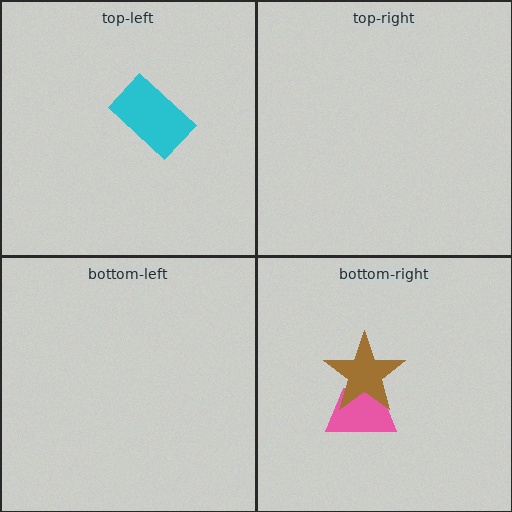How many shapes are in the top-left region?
1.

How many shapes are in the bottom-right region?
2.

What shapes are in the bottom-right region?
The pink trapezoid, the brown star.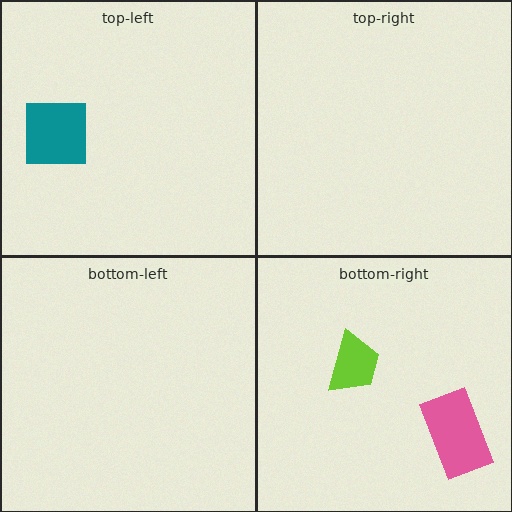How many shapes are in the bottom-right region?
2.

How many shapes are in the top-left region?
1.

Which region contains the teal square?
The top-left region.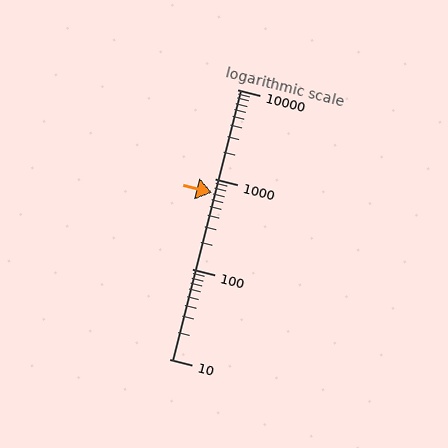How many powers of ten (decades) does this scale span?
The scale spans 3 decades, from 10 to 10000.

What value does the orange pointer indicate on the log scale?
The pointer indicates approximately 710.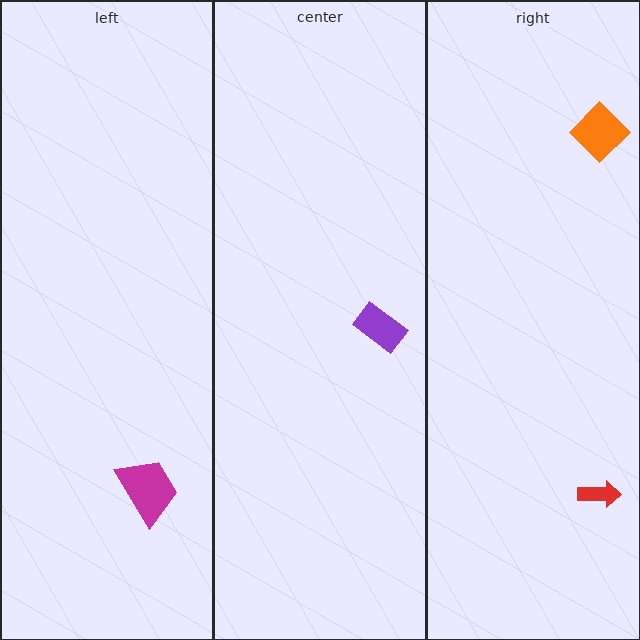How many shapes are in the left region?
1.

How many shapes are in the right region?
2.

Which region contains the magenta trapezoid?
The left region.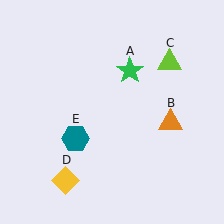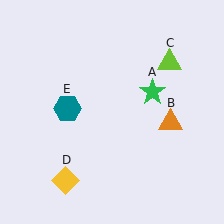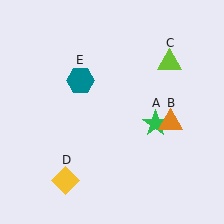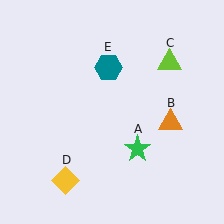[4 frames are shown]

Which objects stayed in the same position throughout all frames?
Orange triangle (object B) and lime triangle (object C) and yellow diamond (object D) remained stationary.